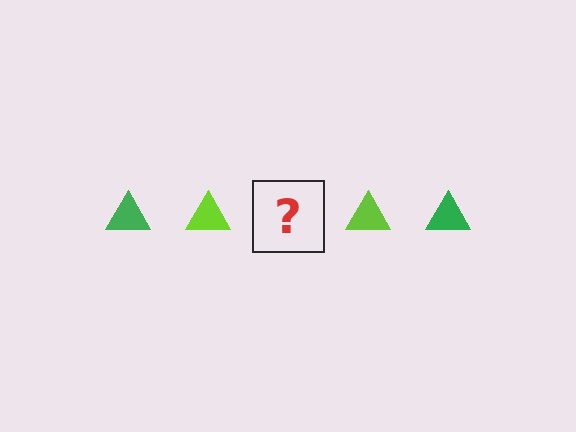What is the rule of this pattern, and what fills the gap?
The rule is that the pattern cycles through green, lime triangles. The gap should be filled with a green triangle.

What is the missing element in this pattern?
The missing element is a green triangle.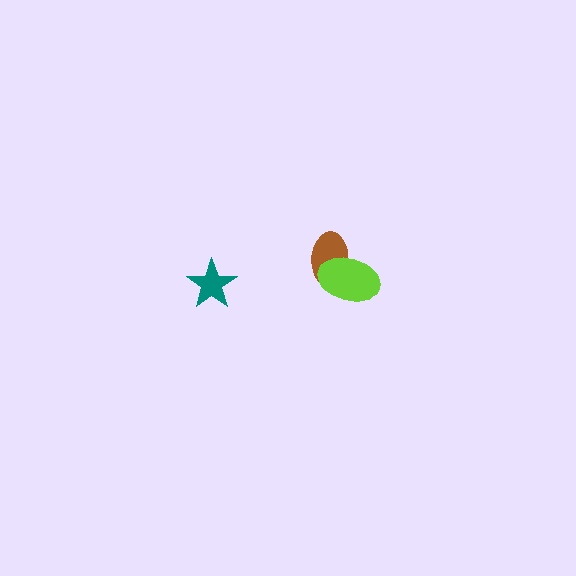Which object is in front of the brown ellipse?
The lime ellipse is in front of the brown ellipse.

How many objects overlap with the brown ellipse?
1 object overlaps with the brown ellipse.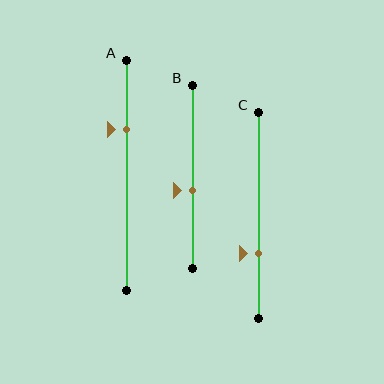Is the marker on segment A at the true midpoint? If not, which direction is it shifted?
No, the marker on segment A is shifted upward by about 20% of the segment length.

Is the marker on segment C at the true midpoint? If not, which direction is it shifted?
No, the marker on segment C is shifted downward by about 18% of the segment length.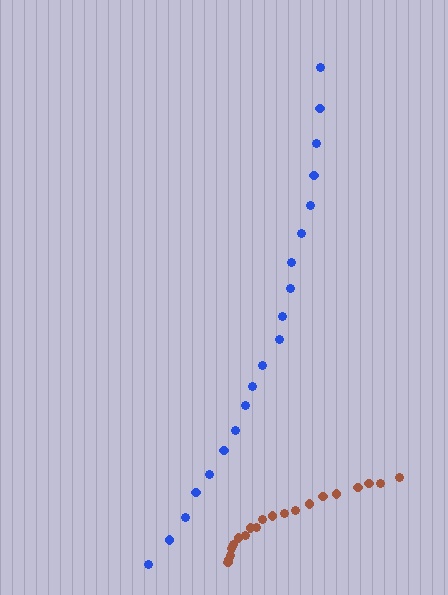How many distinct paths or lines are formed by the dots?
There are 2 distinct paths.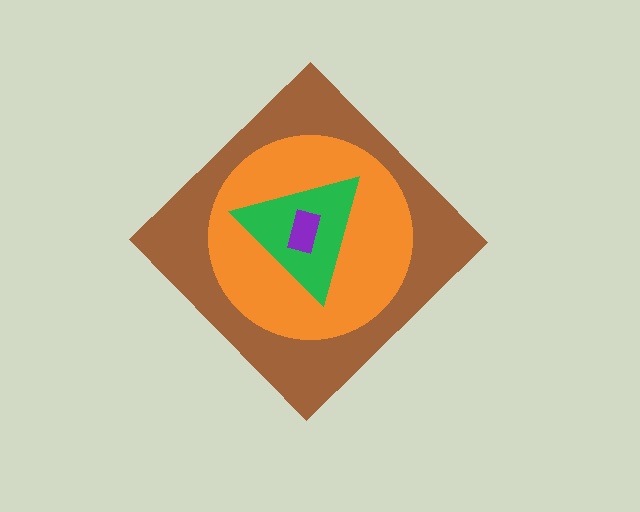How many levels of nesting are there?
4.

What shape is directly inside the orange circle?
The green triangle.